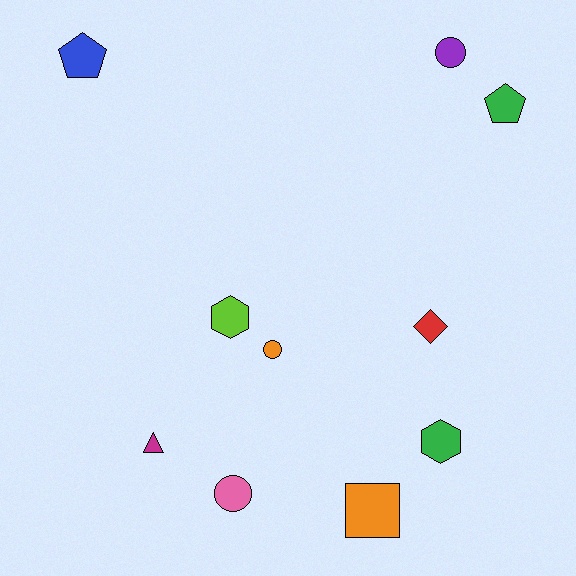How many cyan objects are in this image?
There are no cyan objects.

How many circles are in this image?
There are 3 circles.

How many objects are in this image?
There are 10 objects.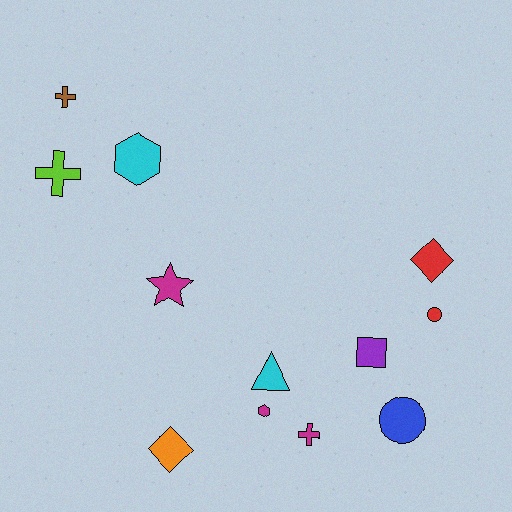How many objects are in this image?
There are 12 objects.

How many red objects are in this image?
There are 2 red objects.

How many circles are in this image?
There are 2 circles.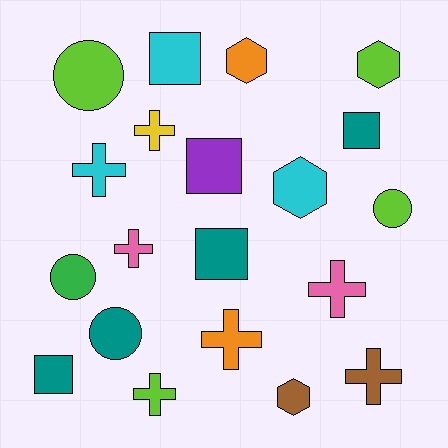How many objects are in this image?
There are 20 objects.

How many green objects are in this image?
There is 1 green object.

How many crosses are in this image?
There are 7 crosses.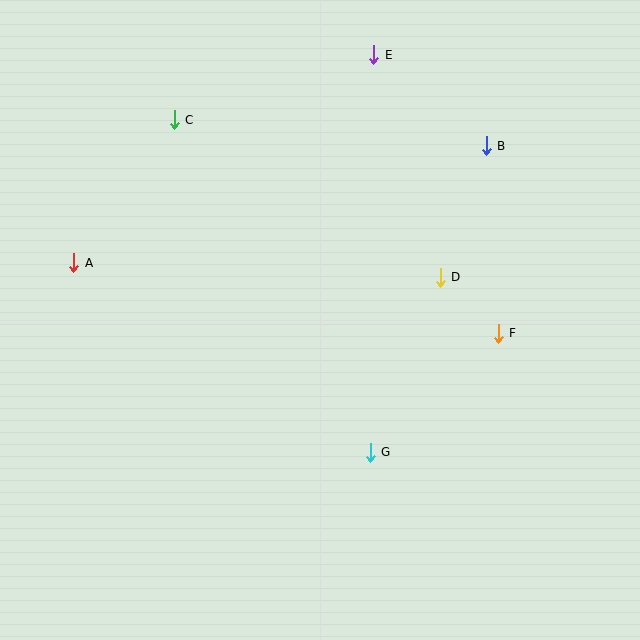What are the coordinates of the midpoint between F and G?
The midpoint between F and G is at (434, 393).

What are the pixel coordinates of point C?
Point C is at (174, 120).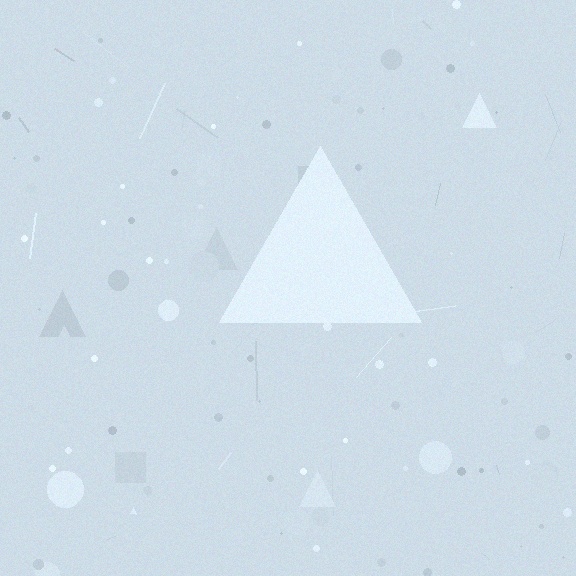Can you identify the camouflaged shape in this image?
The camouflaged shape is a triangle.